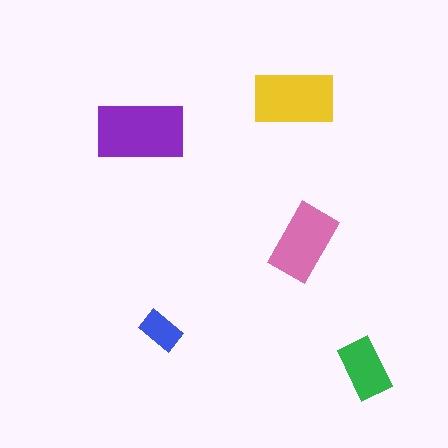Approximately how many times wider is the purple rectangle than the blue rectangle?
About 2 times wider.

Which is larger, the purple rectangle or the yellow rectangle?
The purple one.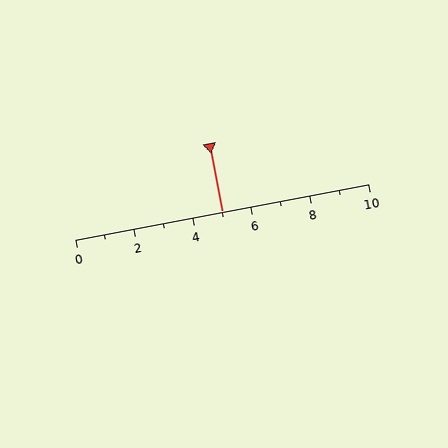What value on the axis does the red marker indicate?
The marker indicates approximately 5.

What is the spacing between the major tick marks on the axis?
The major ticks are spaced 2 apart.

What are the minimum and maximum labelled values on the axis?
The axis runs from 0 to 10.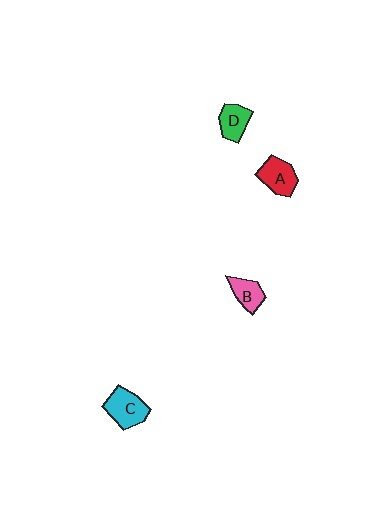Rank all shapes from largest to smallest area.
From largest to smallest: C (cyan), A (red), D (green), B (pink).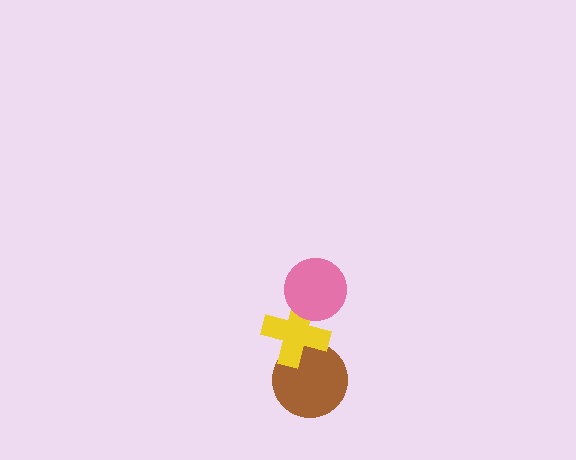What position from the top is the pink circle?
The pink circle is 1st from the top.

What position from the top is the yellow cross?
The yellow cross is 2nd from the top.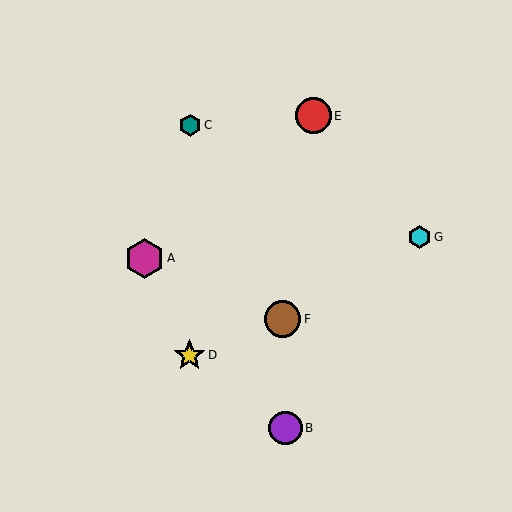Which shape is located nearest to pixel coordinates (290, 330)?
The brown circle (labeled F) at (283, 319) is nearest to that location.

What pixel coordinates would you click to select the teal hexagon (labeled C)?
Click at (190, 125) to select the teal hexagon C.